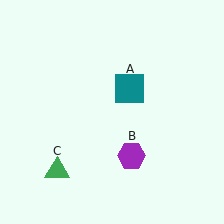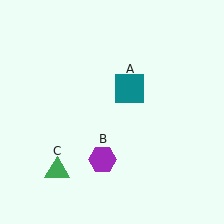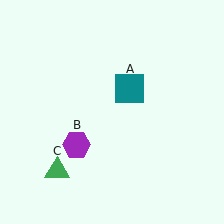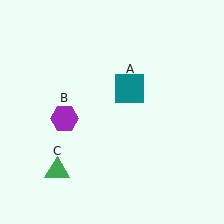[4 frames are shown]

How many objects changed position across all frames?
1 object changed position: purple hexagon (object B).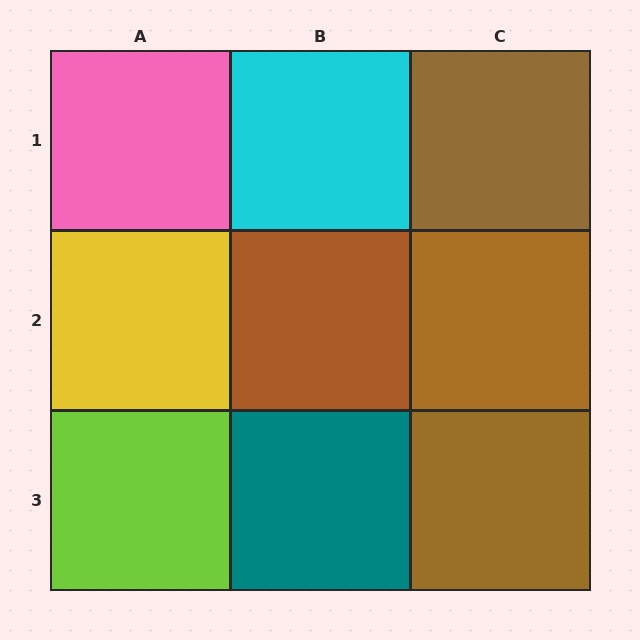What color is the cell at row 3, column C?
Brown.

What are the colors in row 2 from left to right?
Yellow, brown, brown.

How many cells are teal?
1 cell is teal.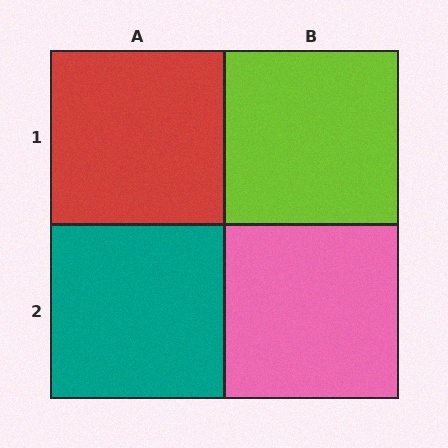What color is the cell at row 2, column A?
Teal.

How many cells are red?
1 cell is red.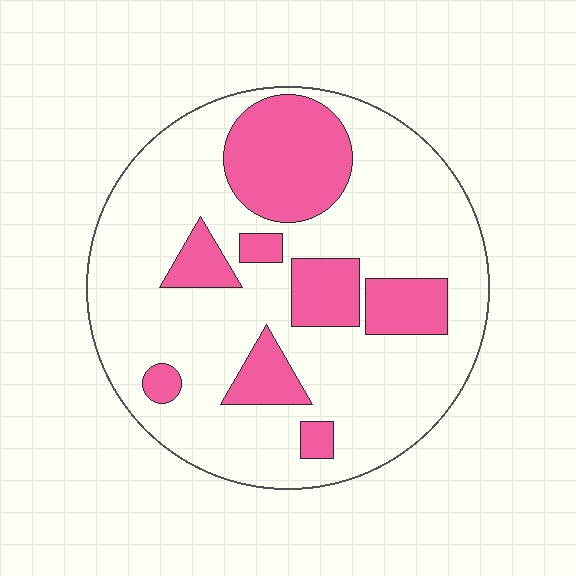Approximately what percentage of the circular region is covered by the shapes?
Approximately 25%.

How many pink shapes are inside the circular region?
8.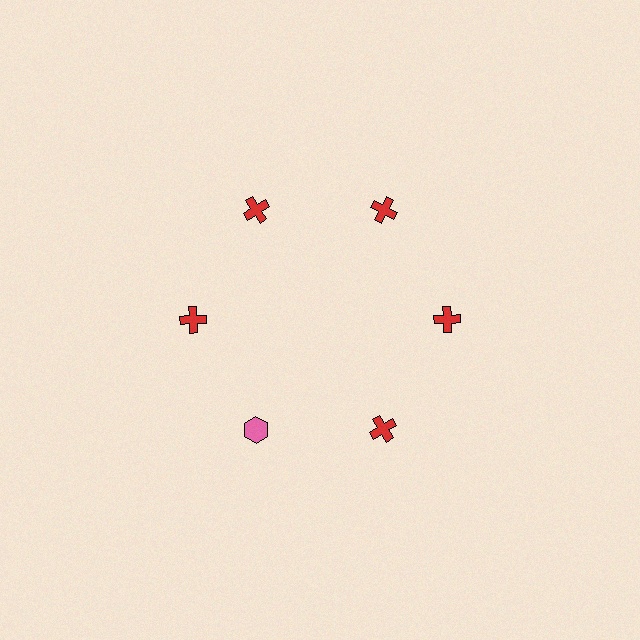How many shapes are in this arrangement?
There are 6 shapes arranged in a ring pattern.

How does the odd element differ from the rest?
It differs in both color (pink instead of red) and shape (hexagon instead of cross).